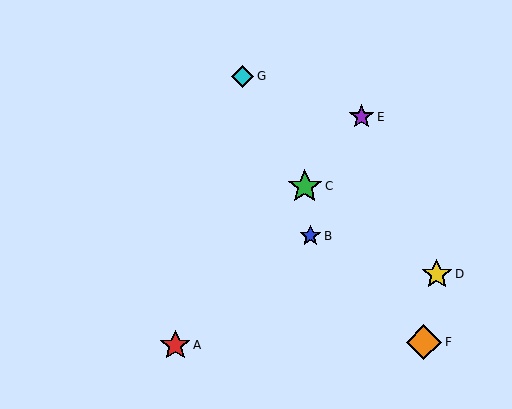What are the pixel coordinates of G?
Object G is at (243, 76).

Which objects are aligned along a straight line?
Objects A, C, E are aligned along a straight line.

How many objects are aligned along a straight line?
3 objects (A, C, E) are aligned along a straight line.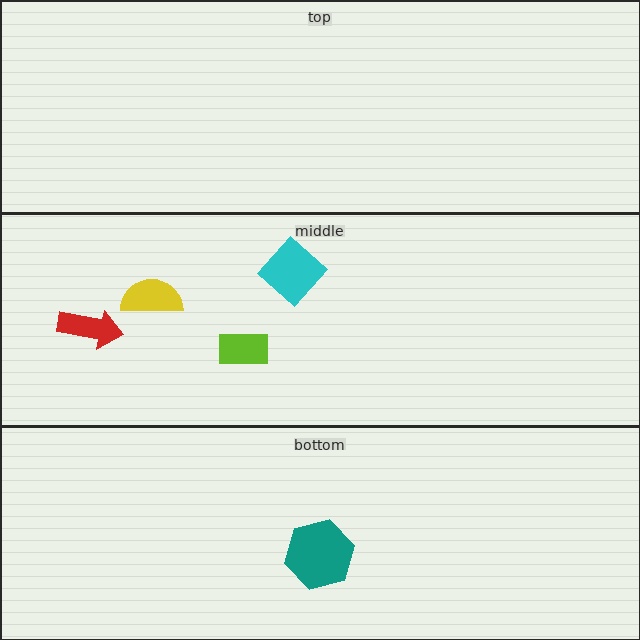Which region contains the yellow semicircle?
The middle region.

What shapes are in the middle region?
The yellow semicircle, the red arrow, the lime rectangle, the cyan diamond.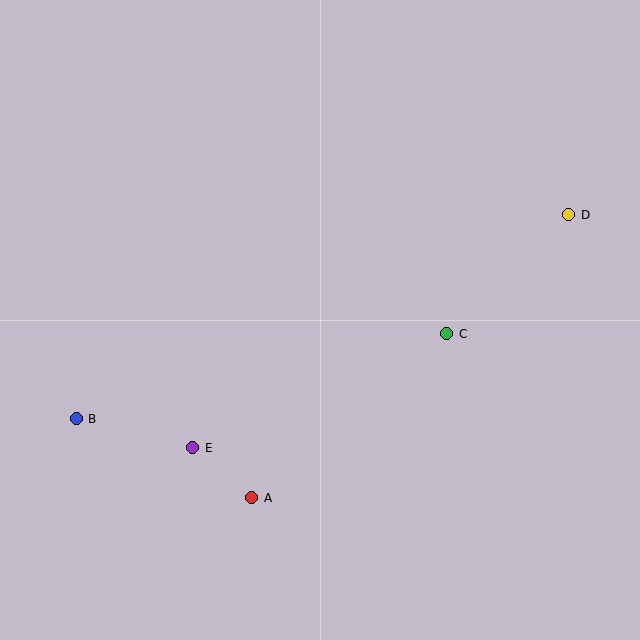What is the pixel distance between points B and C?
The distance between B and C is 380 pixels.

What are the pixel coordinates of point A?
Point A is at (252, 498).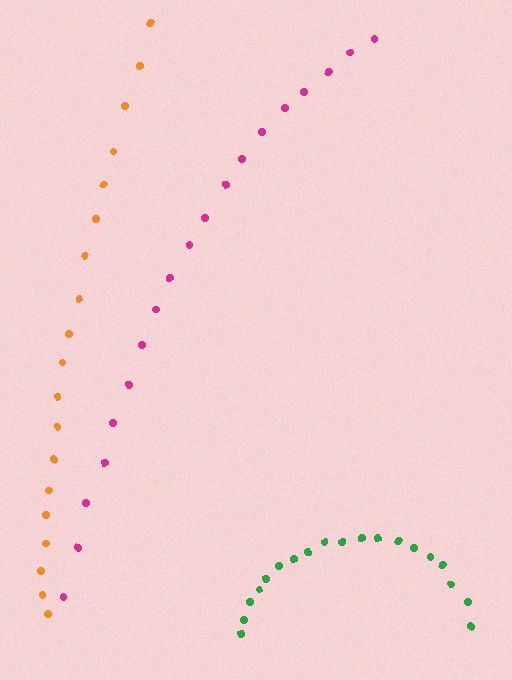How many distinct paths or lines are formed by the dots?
There are 3 distinct paths.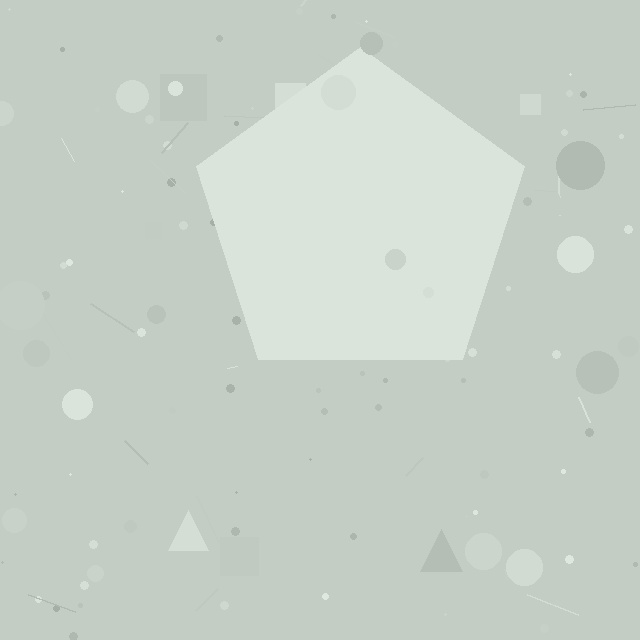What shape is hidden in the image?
A pentagon is hidden in the image.